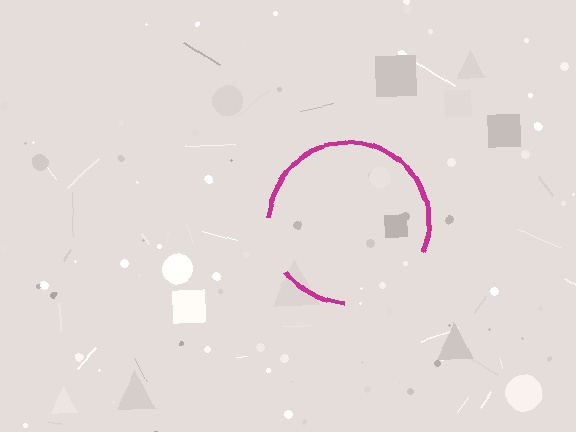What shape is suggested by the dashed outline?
The dashed outline suggests a circle.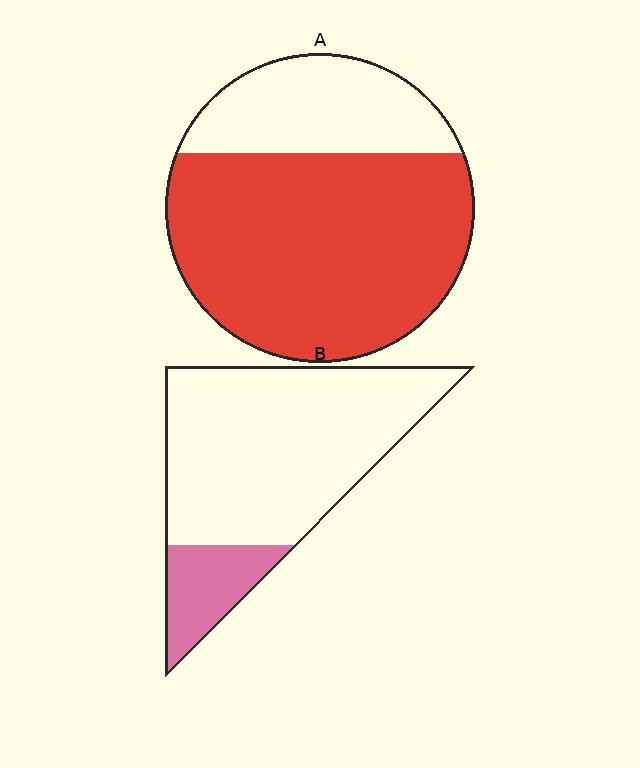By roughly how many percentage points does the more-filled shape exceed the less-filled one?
By roughly 55 percentage points (A over B).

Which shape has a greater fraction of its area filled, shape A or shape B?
Shape A.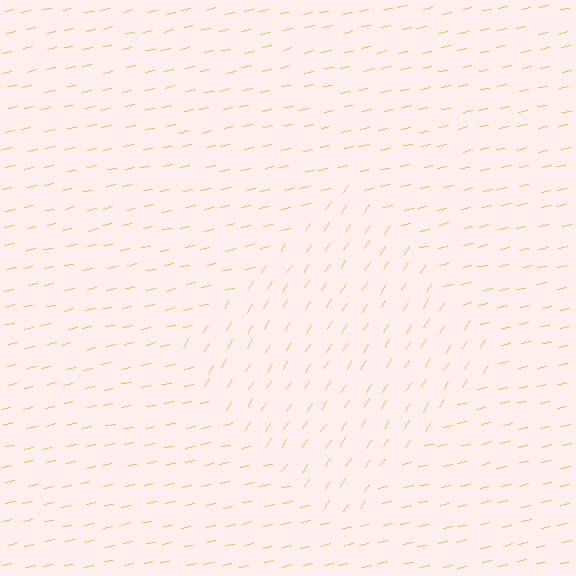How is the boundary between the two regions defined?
The boundary is defined purely by a change in line orientation (approximately 45 degrees difference). All lines are the same color and thickness.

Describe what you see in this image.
The image is filled with small yellow line segments. A diamond region in the image has lines oriented differently from the surrounding lines, creating a visible texture boundary.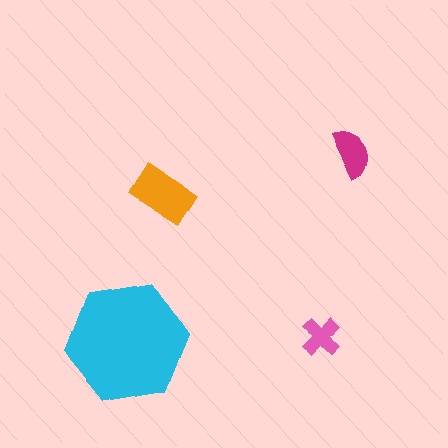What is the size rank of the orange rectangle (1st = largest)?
2nd.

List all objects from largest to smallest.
The cyan hexagon, the orange rectangle, the magenta semicircle, the pink cross.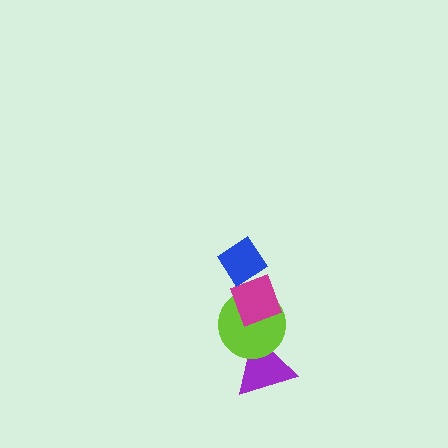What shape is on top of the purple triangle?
The lime circle is on top of the purple triangle.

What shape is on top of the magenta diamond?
The blue diamond is on top of the magenta diamond.